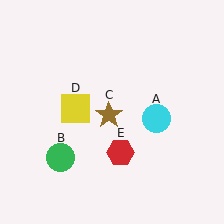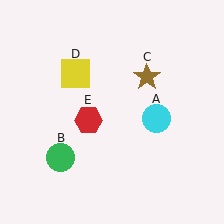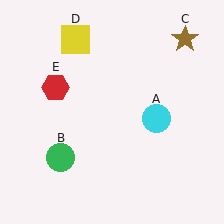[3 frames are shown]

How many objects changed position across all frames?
3 objects changed position: brown star (object C), yellow square (object D), red hexagon (object E).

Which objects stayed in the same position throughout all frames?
Cyan circle (object A) and green circle (object B) remained stationary.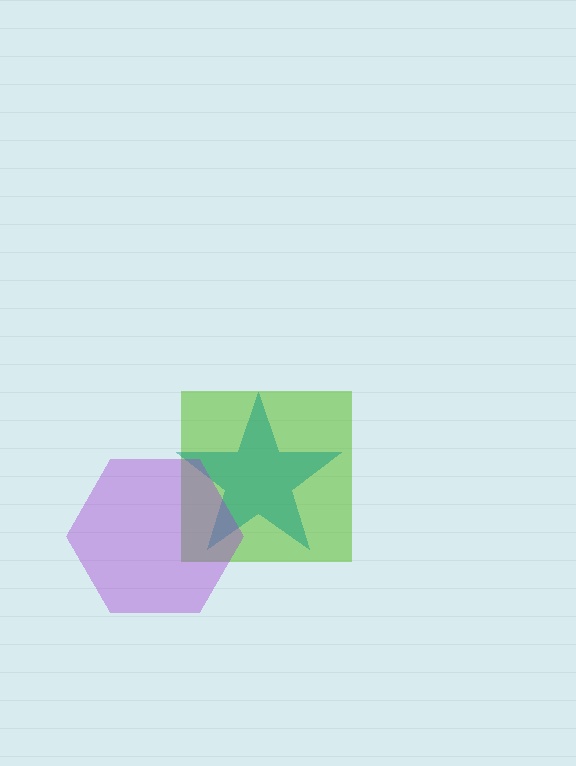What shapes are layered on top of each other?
The layered shapes are: a lime square, a teal star, a purple hexagon.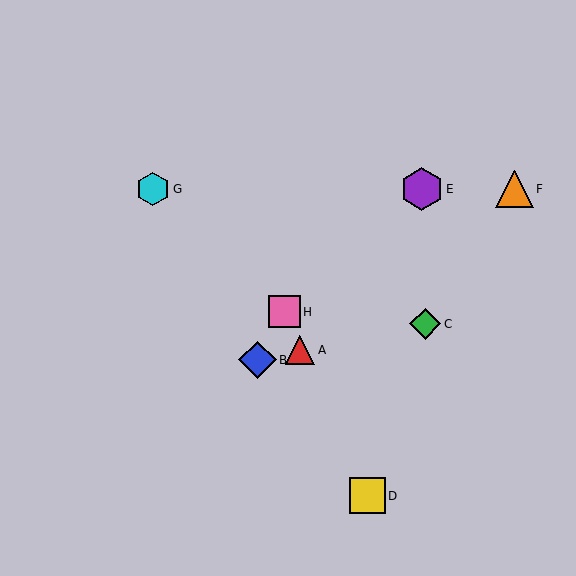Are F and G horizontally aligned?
Yes, both are at y≈189.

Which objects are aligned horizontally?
Objects E, F, G are aligned horizontally.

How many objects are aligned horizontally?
3 objects (E, F, G) are aligned horizontally.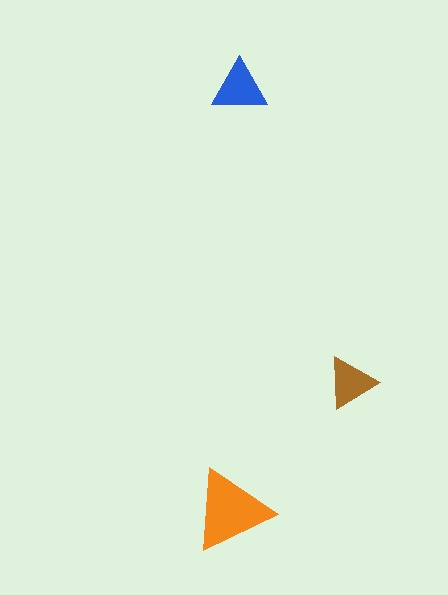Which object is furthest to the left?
The orange triangle is leftmost.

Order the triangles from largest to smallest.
the orange one, the blue one, the brown one.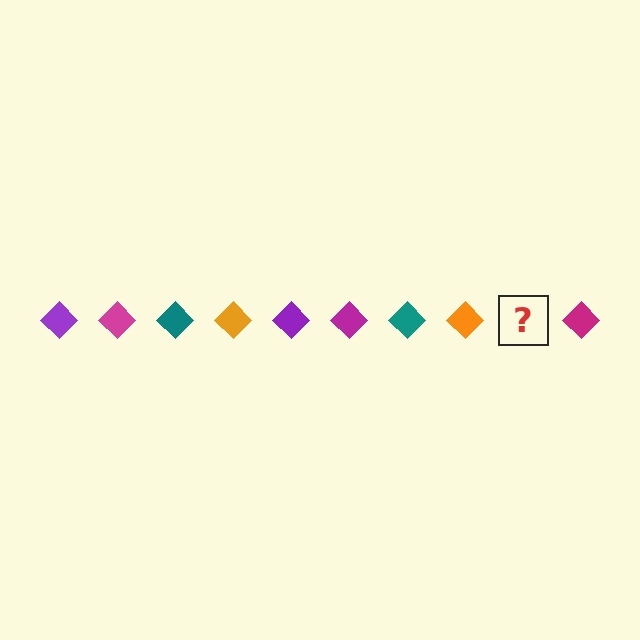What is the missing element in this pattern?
The missing element is a purple diamond.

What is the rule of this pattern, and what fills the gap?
The rule is that the pattern cycles through purple, magenta, teal, orange diamonds. The gap should be filled with a purple diamond.